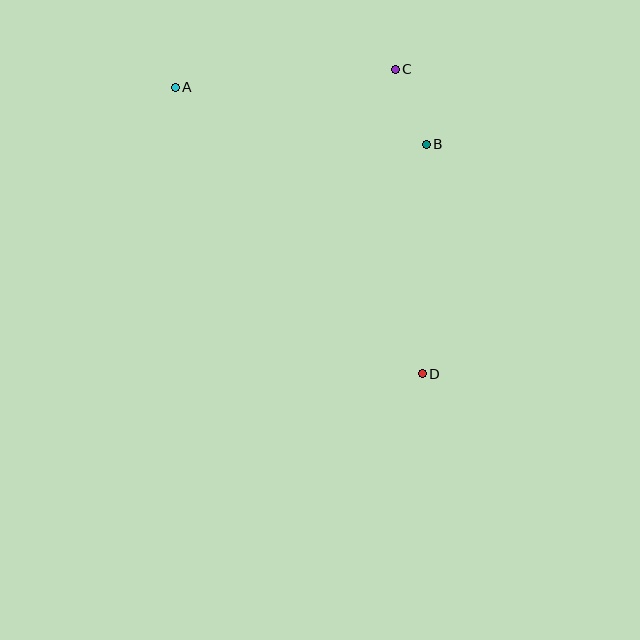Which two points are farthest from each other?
Points A and D are farthest from each other.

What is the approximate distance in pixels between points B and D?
The distance between B and D is approximately 229 pixels.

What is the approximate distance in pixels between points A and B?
The distance between A and B is approximately 257 pixels.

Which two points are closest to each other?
Points B and C are closest to each other.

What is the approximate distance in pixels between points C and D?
The distance between C and D is approximately 306 pixels.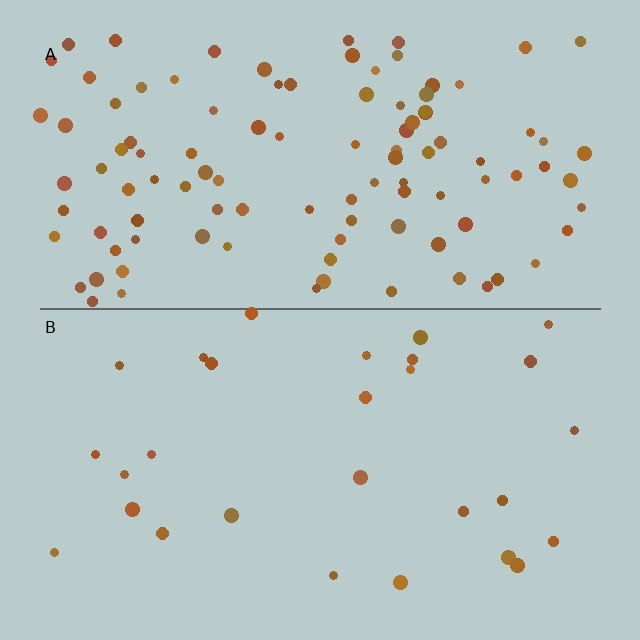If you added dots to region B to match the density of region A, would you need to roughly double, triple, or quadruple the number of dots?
Approximately quadruple.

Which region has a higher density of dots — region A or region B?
A (the top).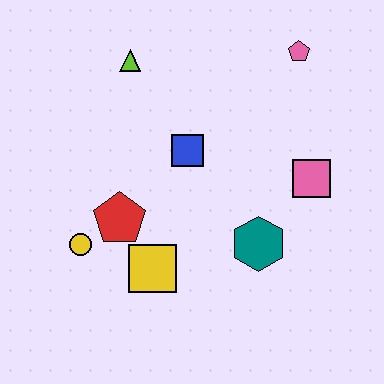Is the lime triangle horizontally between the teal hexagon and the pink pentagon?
No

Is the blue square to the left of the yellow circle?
No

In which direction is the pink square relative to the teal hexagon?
The pink square is above the teal hexagon.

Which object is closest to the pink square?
The teal hexagon is closest to the pink square.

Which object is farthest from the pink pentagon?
The yellow circle is farthest from the pink pentagon.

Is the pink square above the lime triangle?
No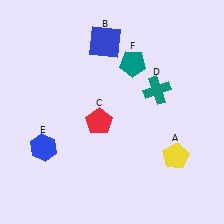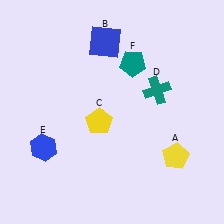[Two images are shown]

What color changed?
The pentagon (C) changed from red in Image 1 to yellow in Image 2.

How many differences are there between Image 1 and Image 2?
There is 1 difference between the two images.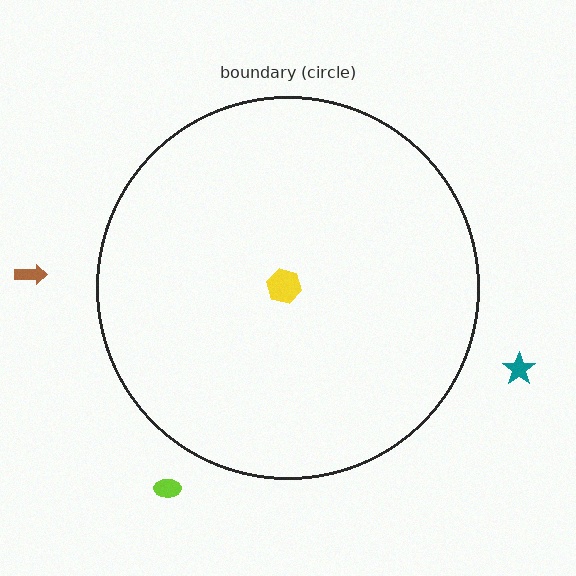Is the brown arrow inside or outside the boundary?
Outside.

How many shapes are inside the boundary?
1 inside, 3 outside.